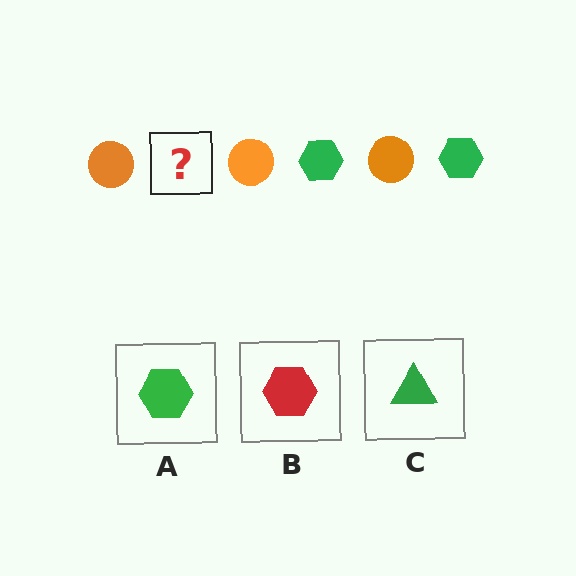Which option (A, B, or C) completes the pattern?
A.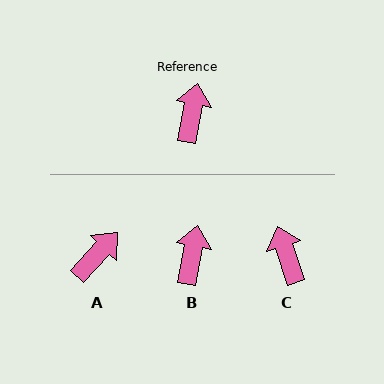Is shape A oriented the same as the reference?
No, it is off by about 32 degrees.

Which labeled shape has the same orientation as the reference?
B.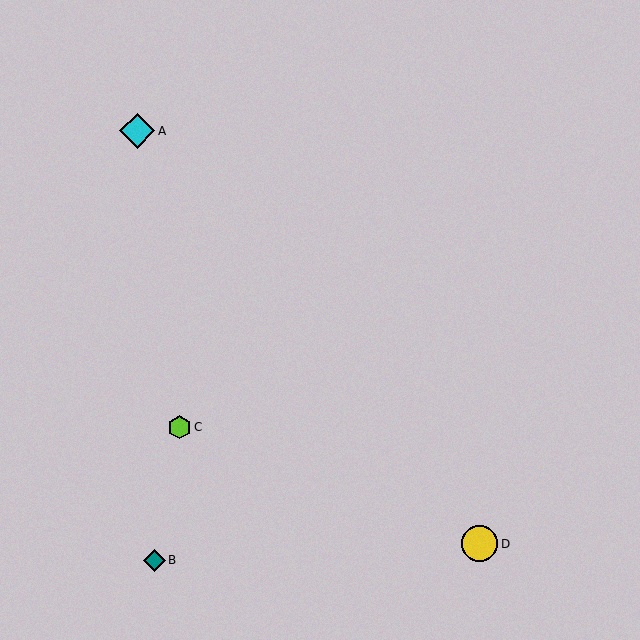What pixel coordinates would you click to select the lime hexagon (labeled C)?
Click at (179, 427) to select the lime hexagon C.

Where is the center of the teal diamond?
The center of the teal diamond is at (154, 560).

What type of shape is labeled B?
Shape B is a teal diamond.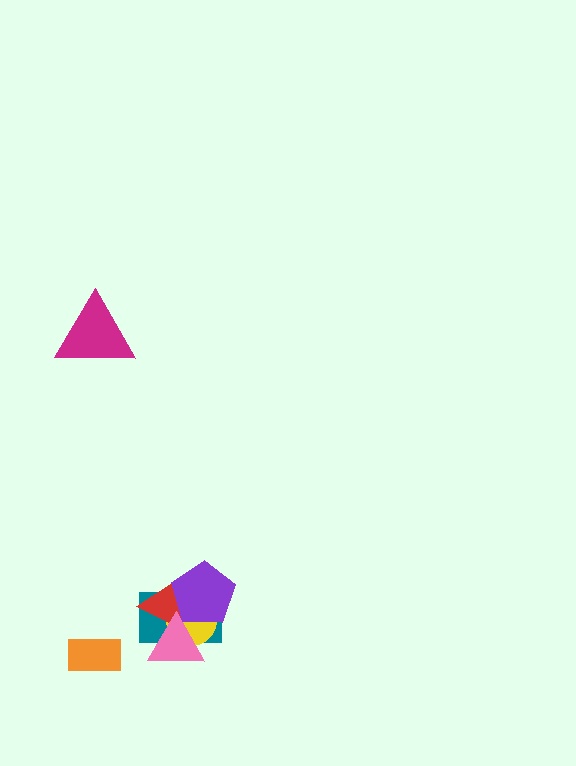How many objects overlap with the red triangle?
4 objects overlap with the red triangle.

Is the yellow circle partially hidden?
Yes, it is partially covered by another shape.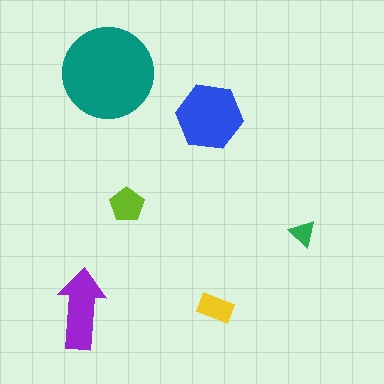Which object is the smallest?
The green triangle.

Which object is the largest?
The teal circle.